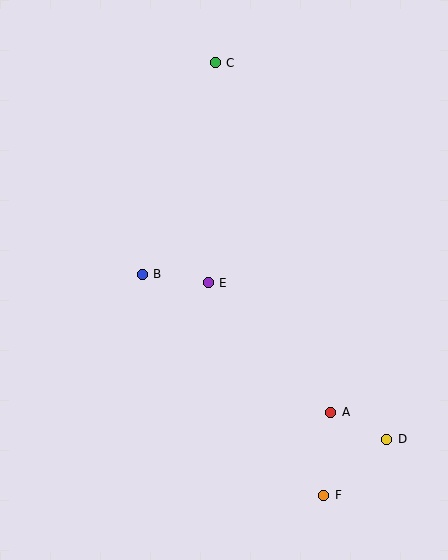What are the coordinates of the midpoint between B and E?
The midpoint between B and E is at (175, 278).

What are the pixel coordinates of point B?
Point B is at (142, 274).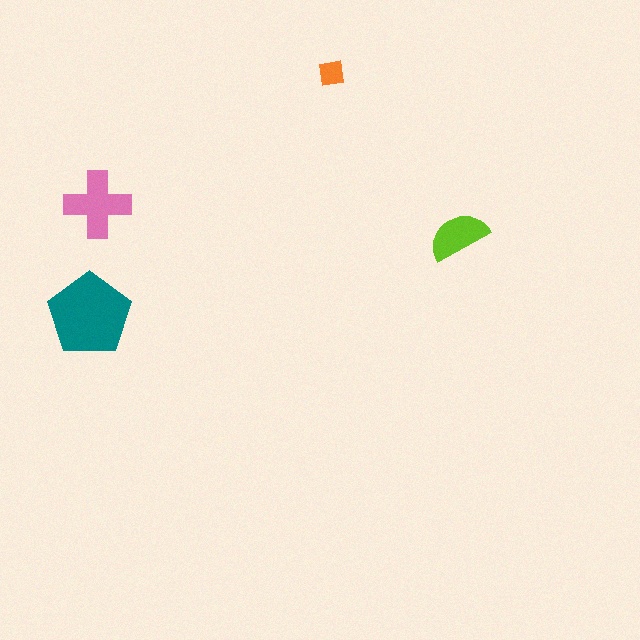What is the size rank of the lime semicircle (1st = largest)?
3rd.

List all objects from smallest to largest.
The orange square, the lime semicircle, the pink cross, the teal pentagon.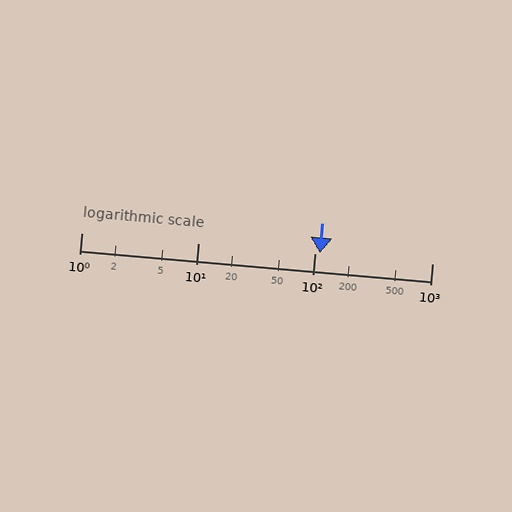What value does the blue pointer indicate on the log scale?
The pointer indicates approximately 110.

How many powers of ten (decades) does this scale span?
The scale spans 3 decades, from 1 to 1000.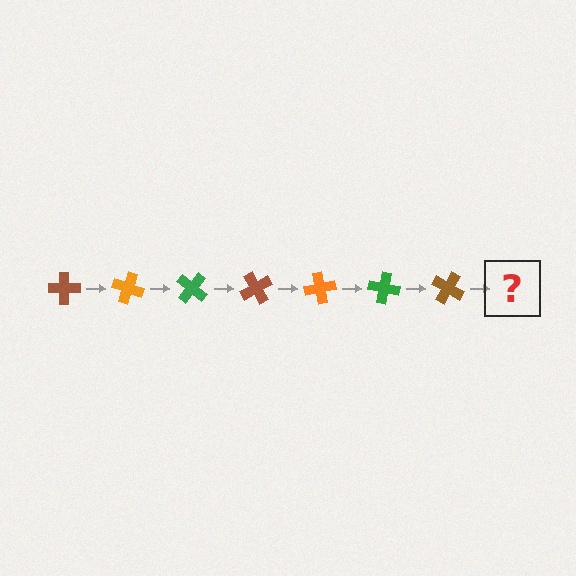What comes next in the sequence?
The next element should be an orange cross, rotated 140 degrees from the start.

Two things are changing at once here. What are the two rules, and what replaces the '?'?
The two rules are that it rotates 20 degrees each step and the color cycles through brown, orange, and green. The '?' should be an orange cross, rotated 140 degrees from the start.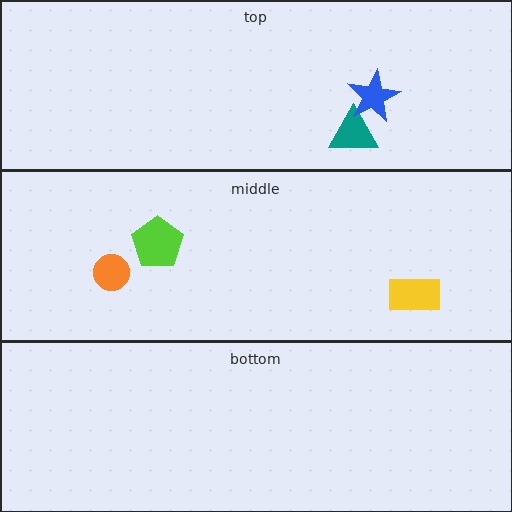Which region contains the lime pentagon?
The middle region.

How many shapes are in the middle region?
3.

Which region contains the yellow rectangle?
The middle region.